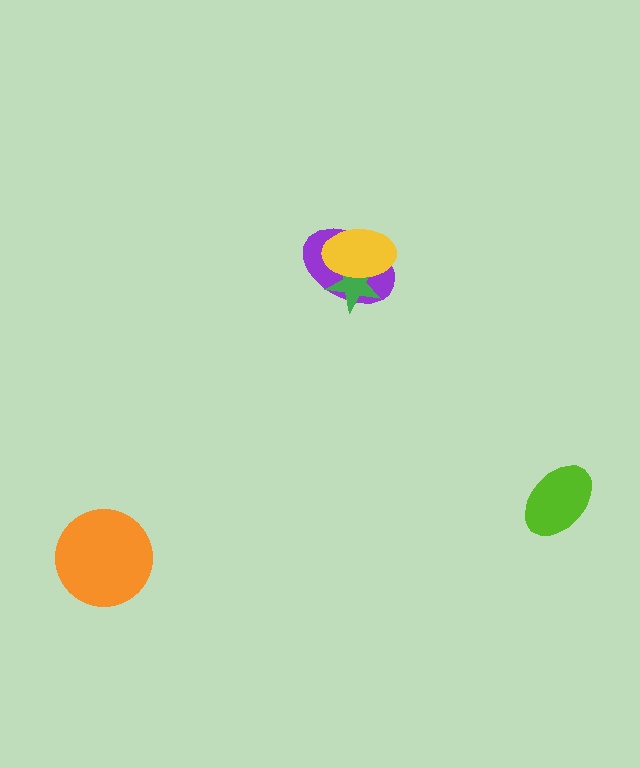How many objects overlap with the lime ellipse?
0 objects overlap with the lime ellipse.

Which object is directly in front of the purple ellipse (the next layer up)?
The green star is directly in front of the purple ellipse.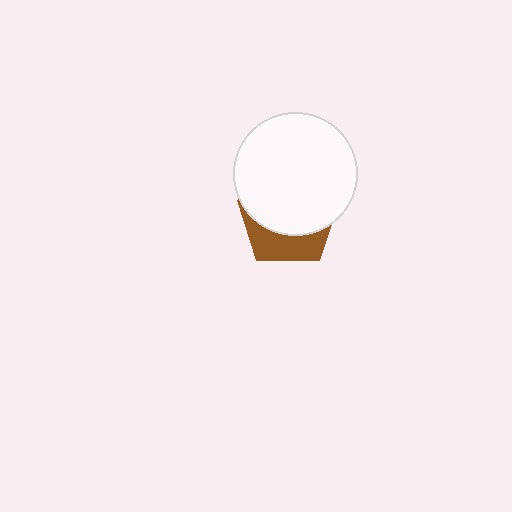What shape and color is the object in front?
The object in front is a white circle.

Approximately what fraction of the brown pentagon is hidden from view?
Roughly 66% of the brown pentagon is hidden behind the white circle.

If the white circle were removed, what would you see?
You would see the complete brown pentagon.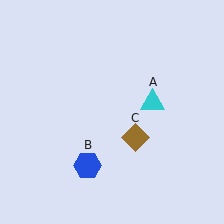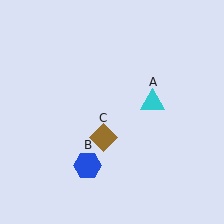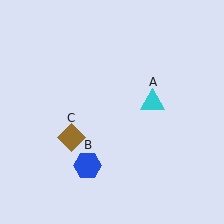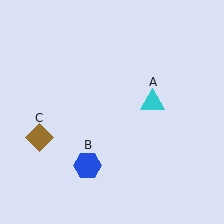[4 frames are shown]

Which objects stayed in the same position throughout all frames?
Cyan triangle (object A) and blue hexagon (object B) remained stationary.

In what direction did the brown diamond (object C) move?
The brown diamond (object C) moved left.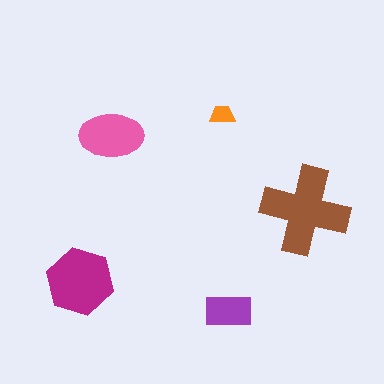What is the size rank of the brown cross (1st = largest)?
1st.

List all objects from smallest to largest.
The orange trapezoid, the purple rectangle, the pink ellipse, the magenta hexagon, the brown cross.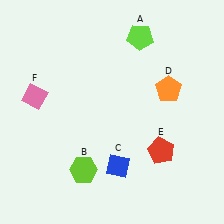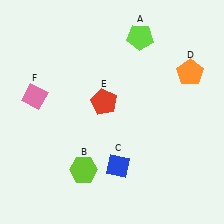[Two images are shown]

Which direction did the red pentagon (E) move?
The red pentagon (E) moved left.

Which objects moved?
The objects that moved are: the orange pentagon (D), the red pentagon (E).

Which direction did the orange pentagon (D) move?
The orange pentagon (D) moved right.